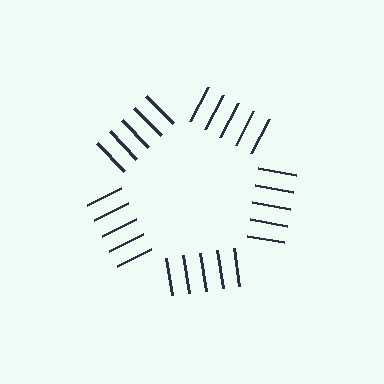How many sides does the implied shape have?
5 sides — the line-ends trace a pentagon.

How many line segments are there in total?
25 — 5 along each of the 5 edges.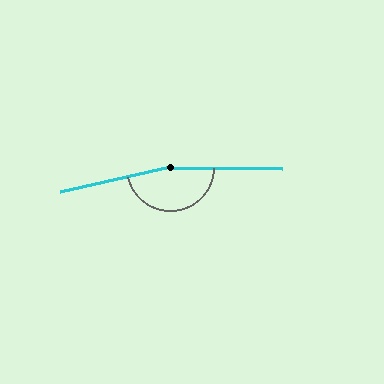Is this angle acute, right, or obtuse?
It is obtuse.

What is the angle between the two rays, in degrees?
Approximately 166 degrees.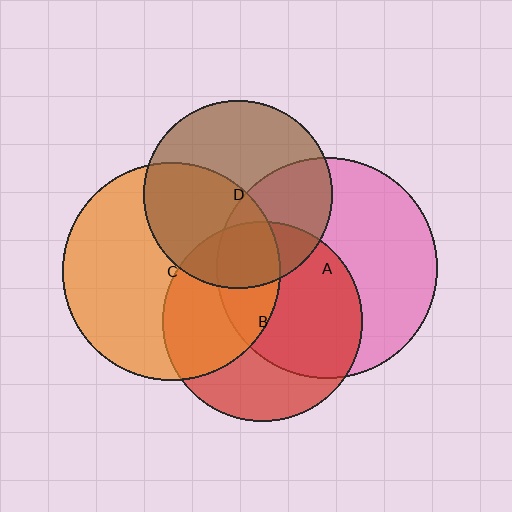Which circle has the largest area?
Circle A (pink).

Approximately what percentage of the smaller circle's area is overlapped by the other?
Approximately 55%.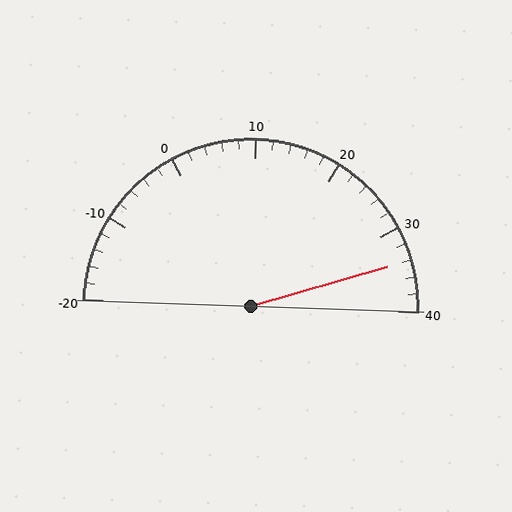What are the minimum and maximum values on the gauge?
The gauge ranges from -20 to 40.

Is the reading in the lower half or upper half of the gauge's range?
The reading is in the upper half of the range (-20 to 40).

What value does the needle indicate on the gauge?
The needle indicates approximately 34.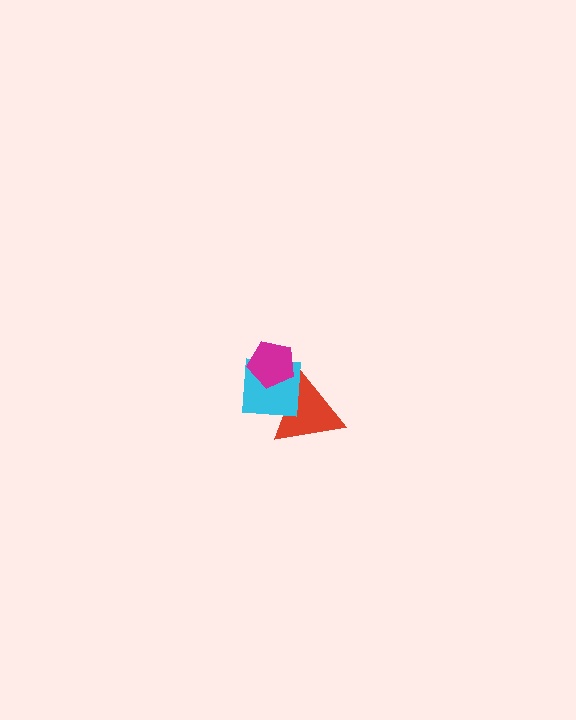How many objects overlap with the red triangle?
2 objects overlap with the red triangle.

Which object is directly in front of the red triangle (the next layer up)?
The cyan square is directly in front of the red triangle.